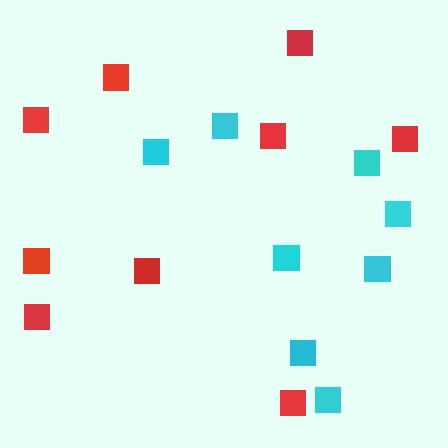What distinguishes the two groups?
There are 2 groups: one group of cyan squares (8) and one group of red squares (9).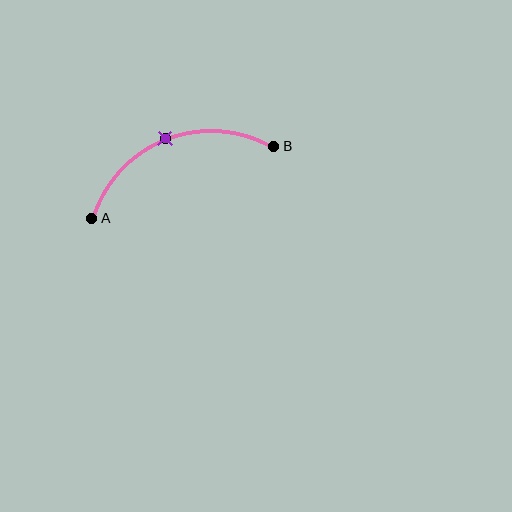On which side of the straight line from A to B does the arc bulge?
The arc bulges above the straight line connecting A and B.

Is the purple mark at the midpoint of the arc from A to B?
Yes. The purple mark lies on the arc at equal arc-length from both A and B — it is the arc midpoint.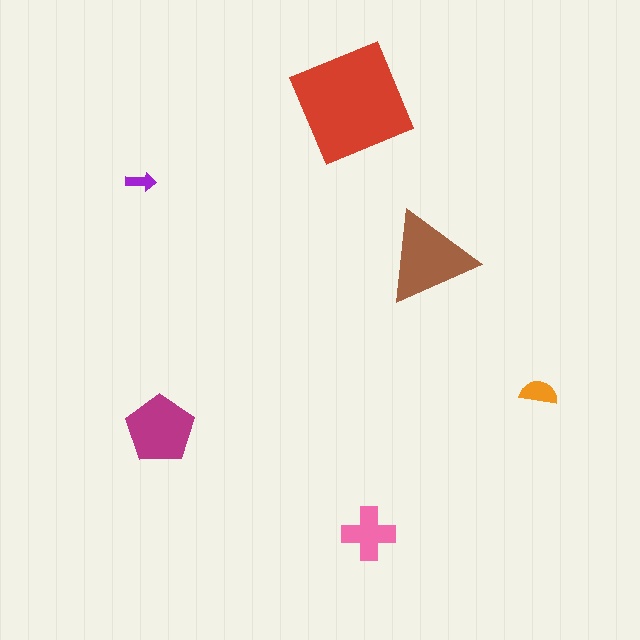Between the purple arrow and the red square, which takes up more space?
The red square.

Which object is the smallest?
The purple arrow.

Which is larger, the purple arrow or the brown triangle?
The brown triangle.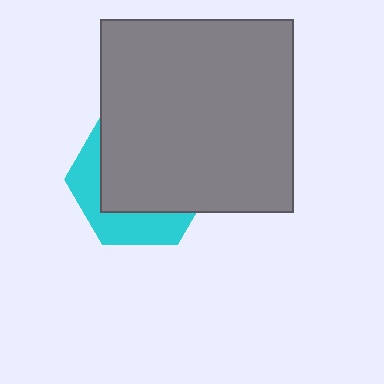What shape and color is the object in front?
The object in front is a gray square.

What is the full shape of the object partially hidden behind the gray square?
The partially hidden object is a cyan hexagon.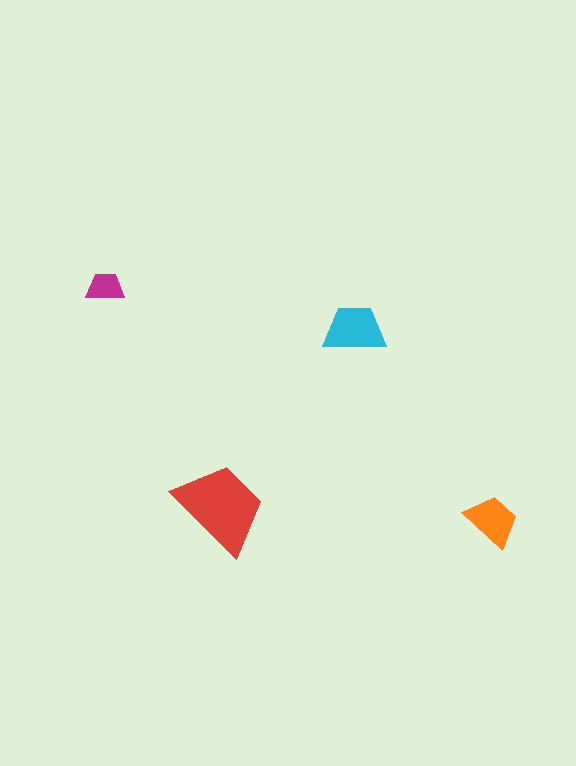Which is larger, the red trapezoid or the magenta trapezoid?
The red one.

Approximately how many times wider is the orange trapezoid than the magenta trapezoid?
About 1.5 times wider.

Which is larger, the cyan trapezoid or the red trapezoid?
The red one.